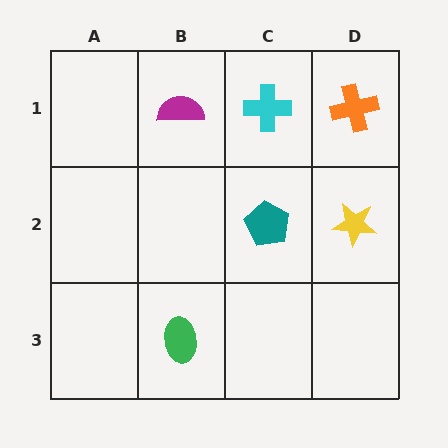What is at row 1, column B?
A magenta semicircle.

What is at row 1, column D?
An orange cross.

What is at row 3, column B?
A green ellipse.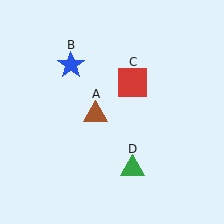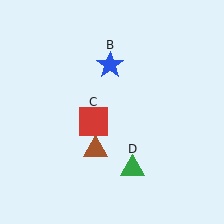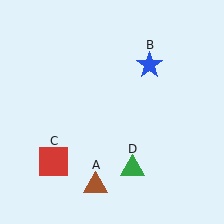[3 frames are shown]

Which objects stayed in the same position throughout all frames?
Green triangle (object D) remained stationary.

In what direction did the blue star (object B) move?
The blue star (object B) moved right.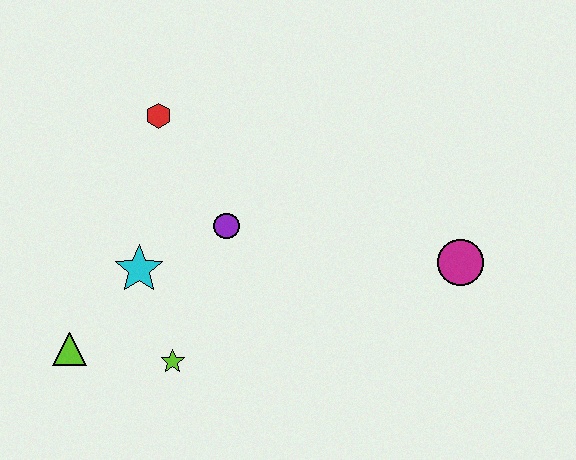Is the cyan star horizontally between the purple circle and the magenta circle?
No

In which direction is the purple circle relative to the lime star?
The purple circle is above the lime star.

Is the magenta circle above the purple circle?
No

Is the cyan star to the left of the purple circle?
Yes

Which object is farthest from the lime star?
The magenta circle is farthest from the lime star.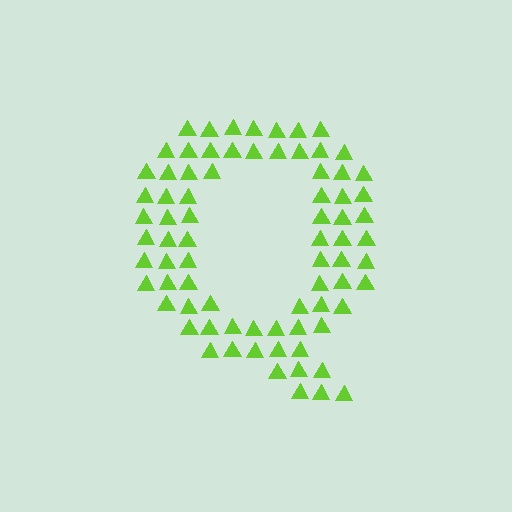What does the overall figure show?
The overall figure shows the letter Q.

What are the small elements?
The small elements are triangles.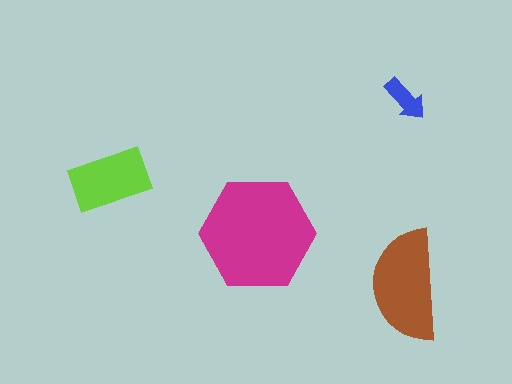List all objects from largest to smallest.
The magenta hexagon, the brown semicircle, the lime rectangle, the blue arrow.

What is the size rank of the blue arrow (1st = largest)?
4th.